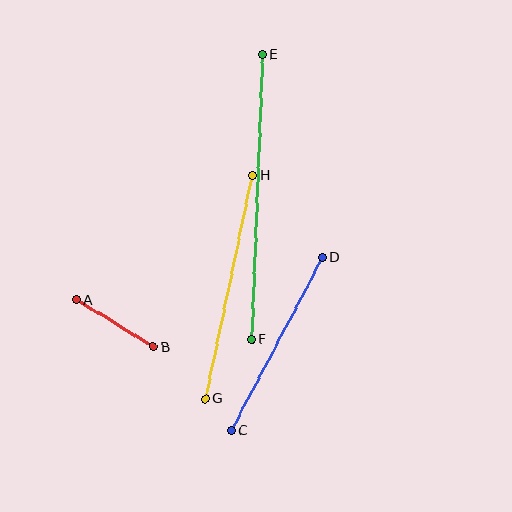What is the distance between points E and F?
The distance is approximately 285 pixels.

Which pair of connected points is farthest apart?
Points E and F are farthest apart.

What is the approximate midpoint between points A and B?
The midpoint is at approximately (115, 323) pixels.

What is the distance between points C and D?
The distance is approximately 195 pixels.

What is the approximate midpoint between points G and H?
The midpoint is at approximately (229, 287) pixels.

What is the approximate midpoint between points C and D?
The midpoint is at approximately (277, 344) pixels.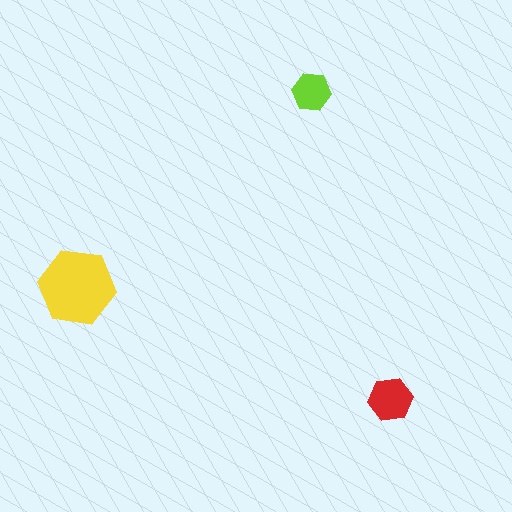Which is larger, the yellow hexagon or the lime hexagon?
The yellow one.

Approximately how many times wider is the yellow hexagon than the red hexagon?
About 1.5 times wider.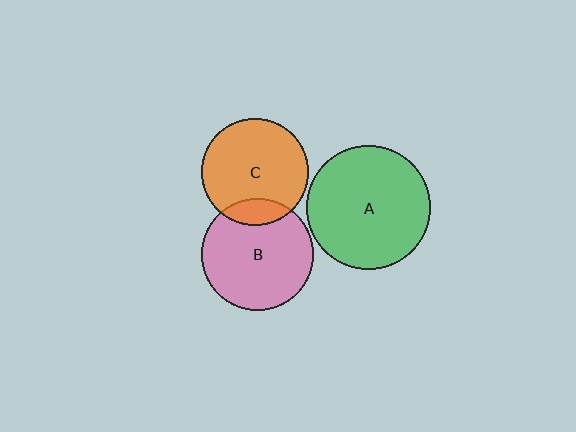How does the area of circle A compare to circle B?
Approximately 1.2 times.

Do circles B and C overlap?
Yes.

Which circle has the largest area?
Circle A (green).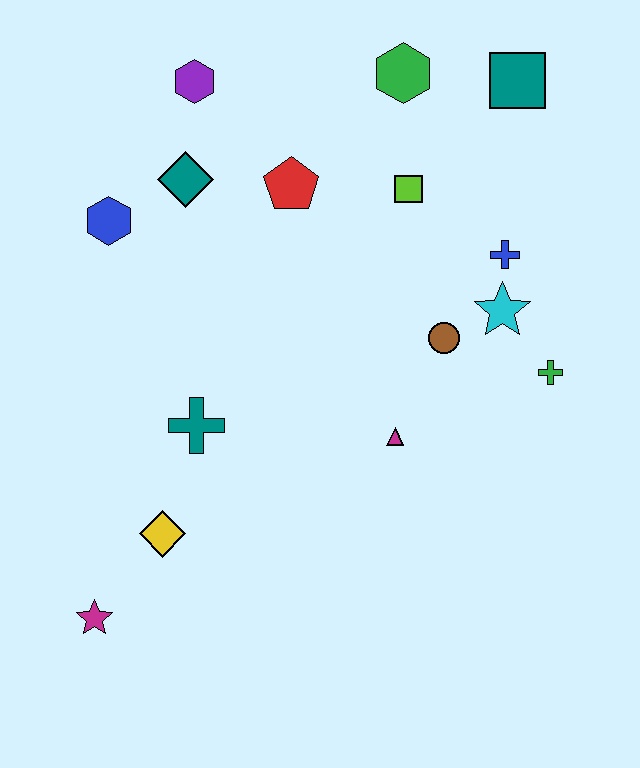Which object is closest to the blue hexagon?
The teal diamond is closest to the blue hexagon.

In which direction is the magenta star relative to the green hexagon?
The magenta star is below the green hexagon.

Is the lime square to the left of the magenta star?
No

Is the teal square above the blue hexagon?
Yes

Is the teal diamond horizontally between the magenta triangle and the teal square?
No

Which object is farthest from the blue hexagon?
The green cross is farthest from the blue hexagon.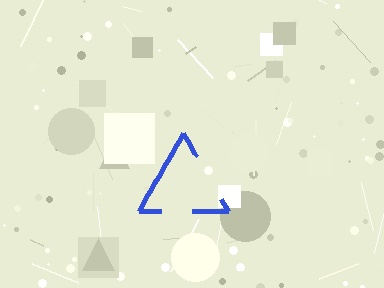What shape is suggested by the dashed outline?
The dashed outline suggests a triangle.